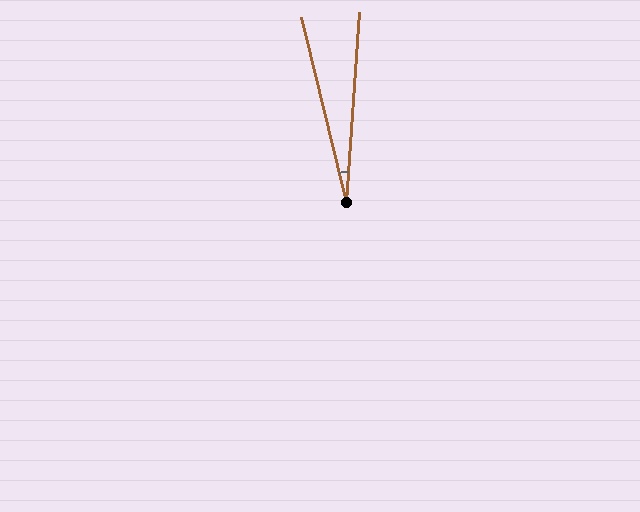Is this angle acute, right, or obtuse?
It is acute.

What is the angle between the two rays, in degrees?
Approximately 17 degrees.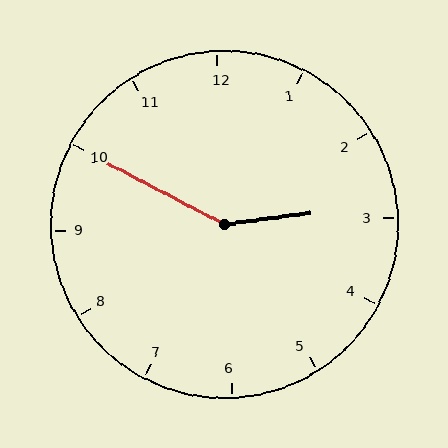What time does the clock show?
2:50.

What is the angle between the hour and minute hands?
Approximately 145 degrees.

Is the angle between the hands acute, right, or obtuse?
It is obtuse.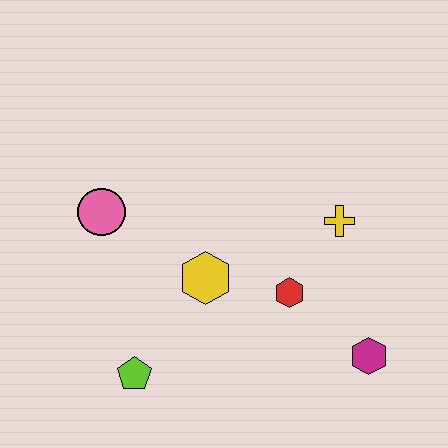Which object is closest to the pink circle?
The yellow hexagon is closest to the pink circle.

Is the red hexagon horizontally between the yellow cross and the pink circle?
Yes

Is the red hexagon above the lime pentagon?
Yes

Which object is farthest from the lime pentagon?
The yellow cross is farthest from the lime pentagon.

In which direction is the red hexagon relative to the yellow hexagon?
The red hexagon is to the right of the yellow hexagon.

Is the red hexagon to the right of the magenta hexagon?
No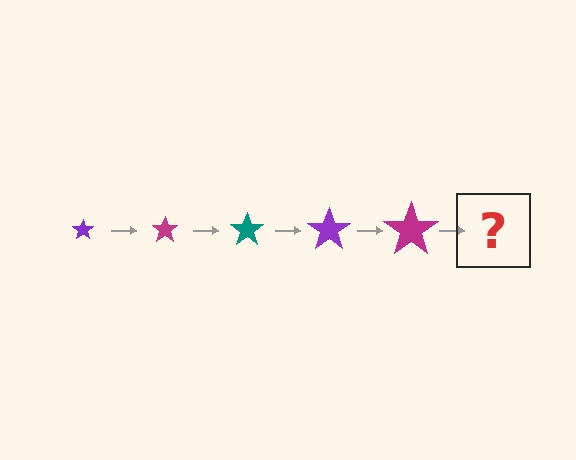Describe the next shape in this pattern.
It should be a teal star, larger than the previous one.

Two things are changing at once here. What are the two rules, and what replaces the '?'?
The two rules are that the star grows larger each step and the color cycles through purple, magenta, and teal. The '?' should be a teal star, larger than the previous one.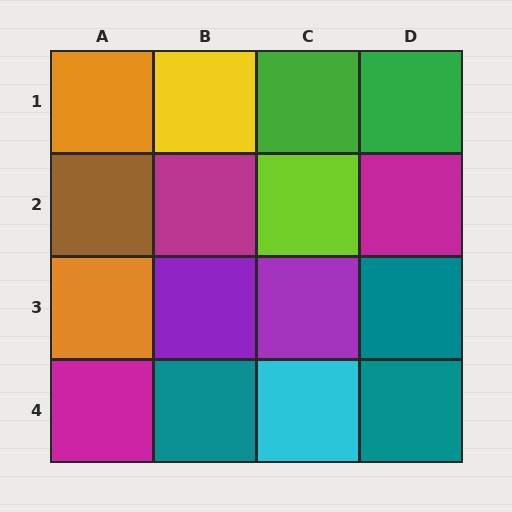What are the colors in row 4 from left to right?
Magenta, teal, cyan, teal.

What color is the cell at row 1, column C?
Green.